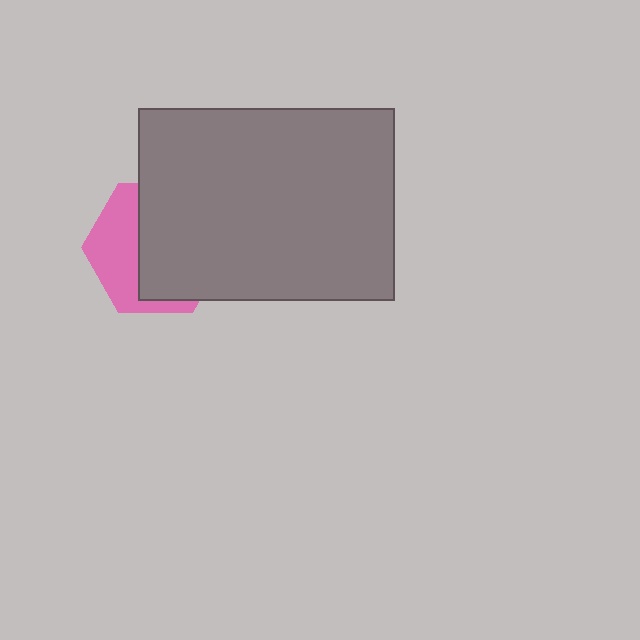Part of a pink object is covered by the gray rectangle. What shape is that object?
It is a hexagon.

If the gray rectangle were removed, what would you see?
You would see the complete pink hexagon.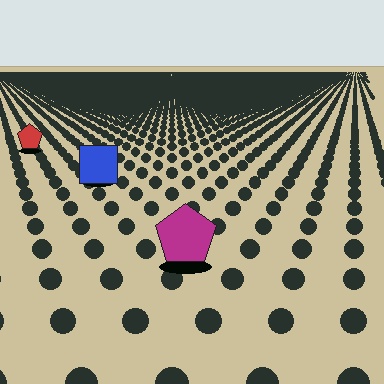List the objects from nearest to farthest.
From nearest to farthest: the magenta pentagon, the blue square, the red pentagon.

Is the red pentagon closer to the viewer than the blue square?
No. The blue square is closer — you can tell from the texture gradient: the ground texture is coarser near it.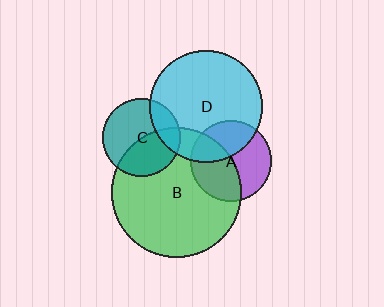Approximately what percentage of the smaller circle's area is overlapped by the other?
Approximately 45%.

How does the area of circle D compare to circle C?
Approximately 2.1 times.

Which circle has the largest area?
Circle B (green).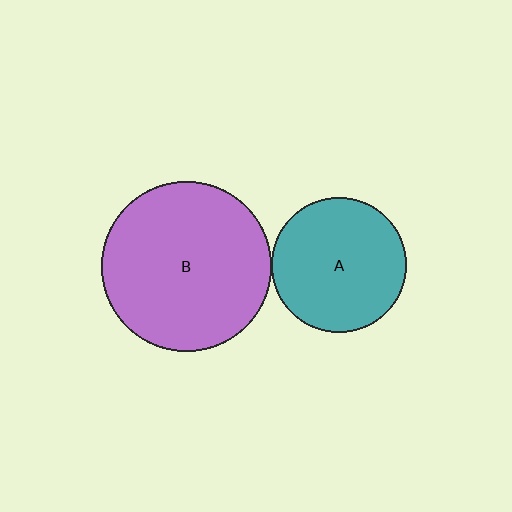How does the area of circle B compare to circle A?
Approximately 1.6 times.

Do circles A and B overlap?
Yes.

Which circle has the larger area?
Circle B (purple).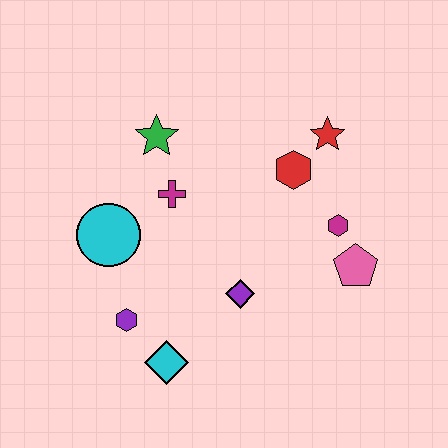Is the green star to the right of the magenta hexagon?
No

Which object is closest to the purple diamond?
The cyan diamond is closest to the purple diamond.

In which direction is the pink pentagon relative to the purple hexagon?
The pink pentagon is to the right of the purple hexagon.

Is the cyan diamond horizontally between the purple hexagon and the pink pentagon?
Yes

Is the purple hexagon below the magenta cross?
Yes